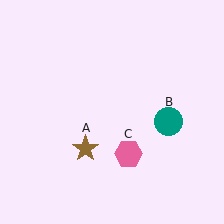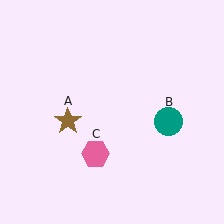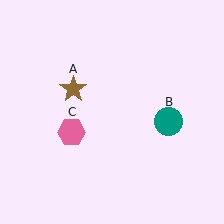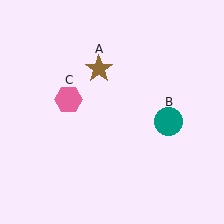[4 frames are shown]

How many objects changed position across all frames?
2 objects changed position: brown star (object A), pink hexagon (object C).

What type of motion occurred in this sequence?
The brown star (object A), pink hexagon (object C) rotated clockwise around the center of the scene.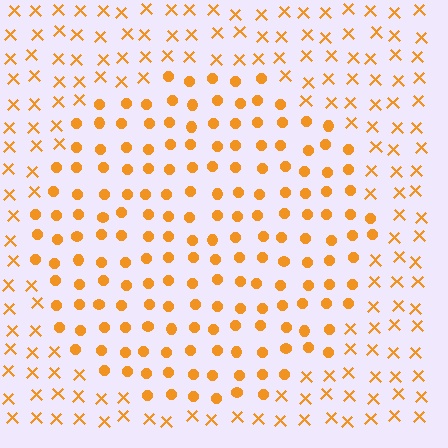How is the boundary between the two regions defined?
The boundary is defined by a change in element shape: circles inside vs. X marks outside. All elements share the same color and spacing.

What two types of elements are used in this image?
The image uses circles inside the circle region and X marks outside it.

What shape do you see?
I see a circle.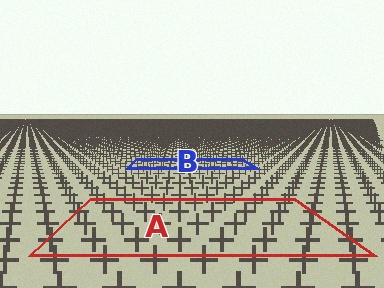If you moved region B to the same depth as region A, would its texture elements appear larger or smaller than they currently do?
They would appear larger. At a closer depth, the same texture elements are projected at a bigger on-screen size.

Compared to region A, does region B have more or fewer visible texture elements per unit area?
Region B has more texture elements per unit area — they are packed more densely because it is farther away.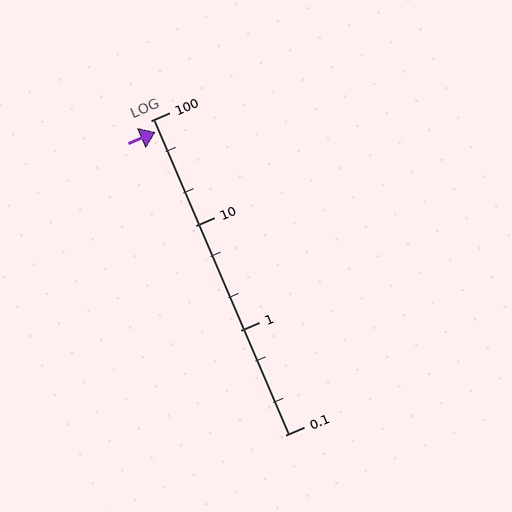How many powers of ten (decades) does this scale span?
The scale spans 3 decades, from 0.1 to 100.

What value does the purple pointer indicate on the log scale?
The pointer indicates approximately 78.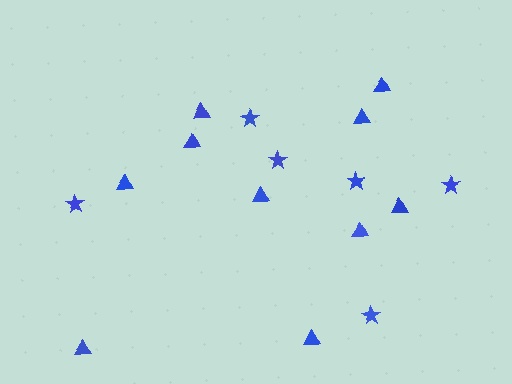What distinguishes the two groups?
There are 2 groups: one group of stars (6) and one group of triangles (10).